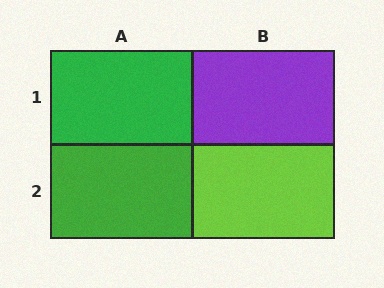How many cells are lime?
1 cell is lime.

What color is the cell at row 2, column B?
Lime.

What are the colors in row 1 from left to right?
Green, purple.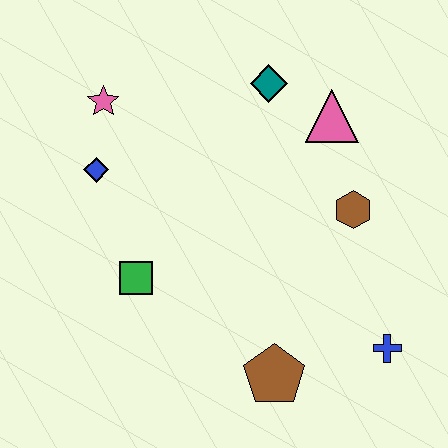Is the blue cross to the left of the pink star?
No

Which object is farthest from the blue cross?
The pink star is farthest from the blue cross.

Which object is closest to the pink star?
The blue diamond is closest to the pink star.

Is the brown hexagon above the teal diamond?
No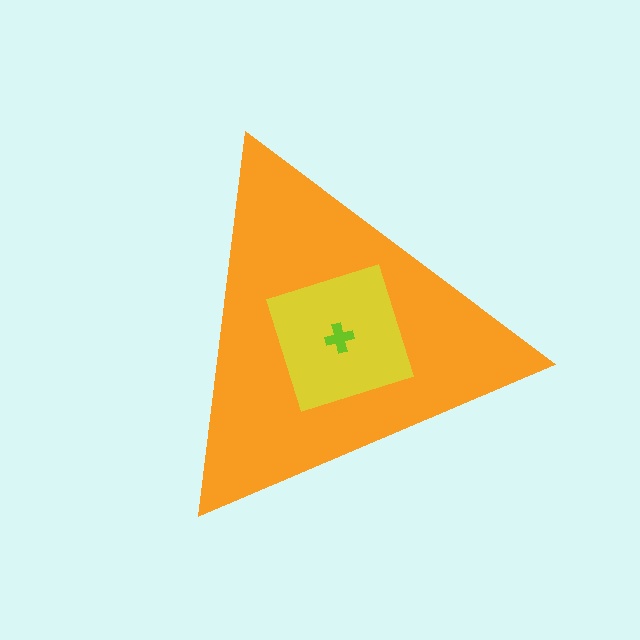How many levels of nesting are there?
3.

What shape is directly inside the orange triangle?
The yellow square.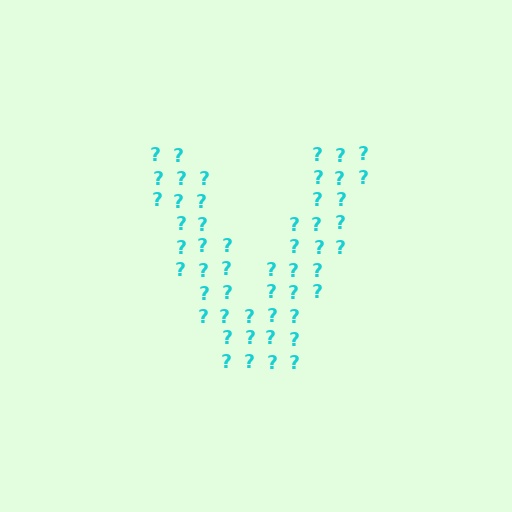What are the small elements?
The small elements are question marks.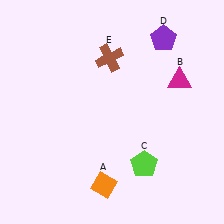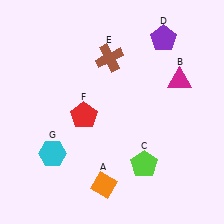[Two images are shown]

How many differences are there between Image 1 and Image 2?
There are 2 differences between the two images.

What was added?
A red pentagon (F), a cyan hexagon (G) were added in Image 2.